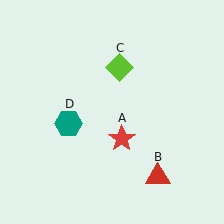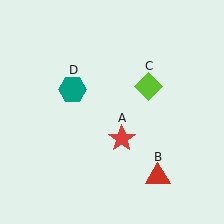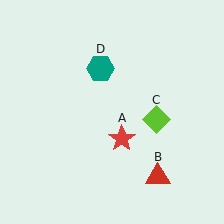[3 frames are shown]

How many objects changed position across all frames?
2 objects changed position: lime diamond (object C), teal hexagon (object D).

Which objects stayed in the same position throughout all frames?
Red star (object A) and red triangle (object B) remained stationary.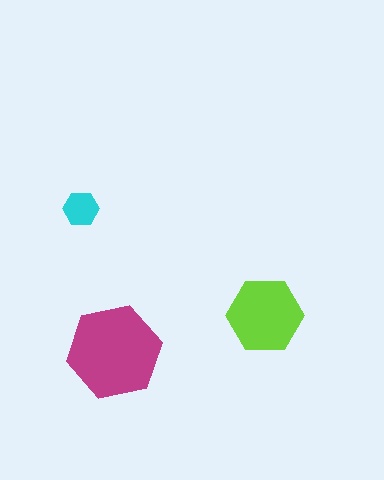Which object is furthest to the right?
The lime hexagon is rightmost.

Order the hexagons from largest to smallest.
the magenta one, the lime one, the cyan one.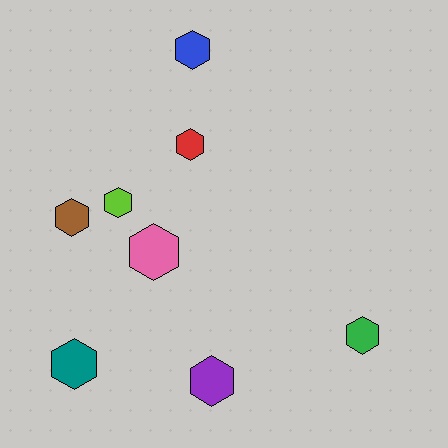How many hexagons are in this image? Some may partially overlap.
There are 8 hexagons.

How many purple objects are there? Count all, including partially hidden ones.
There is 1 purple object.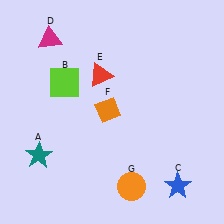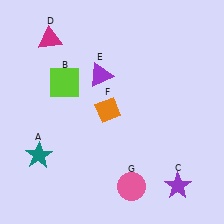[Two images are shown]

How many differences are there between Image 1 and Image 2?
There are 3 differences between the two images.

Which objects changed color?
C changed from blue to purple. E changed from red to purple. G changed from orange to pink.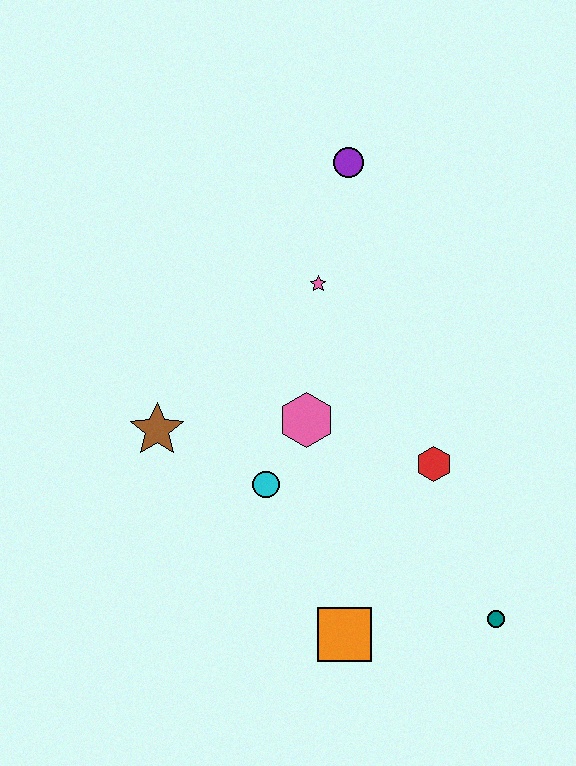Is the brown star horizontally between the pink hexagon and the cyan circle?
No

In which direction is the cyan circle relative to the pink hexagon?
The cyan circle is below the pink hexagon.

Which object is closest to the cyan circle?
The pink hexagon is closest to the cyan circle.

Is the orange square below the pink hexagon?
Yes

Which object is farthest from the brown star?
The teal circle is farthest from the brown star.